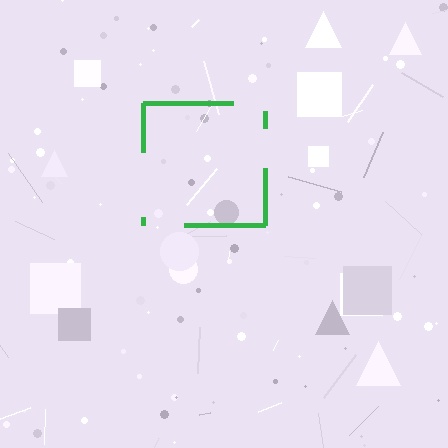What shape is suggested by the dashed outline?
The dashed outline suggests a square.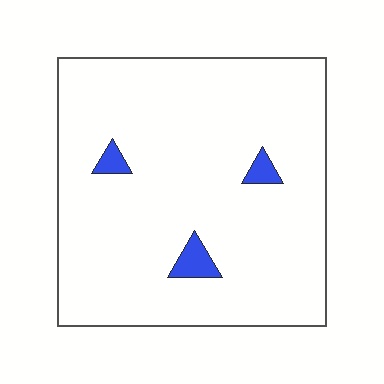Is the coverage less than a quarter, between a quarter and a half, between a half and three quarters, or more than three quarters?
Less than a quarter.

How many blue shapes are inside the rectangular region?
3.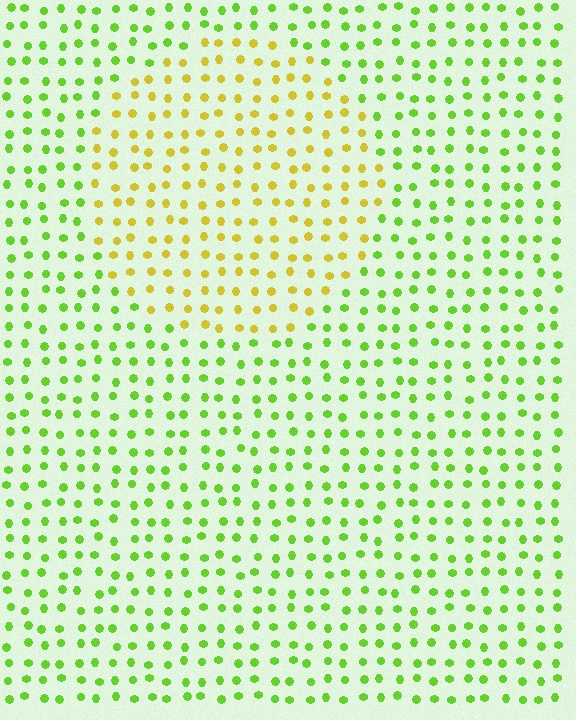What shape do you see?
I see a circle.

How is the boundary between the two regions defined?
The boundary is defined purely by a slight shift in hue (about 45 degrees). Spacing, size, and orientation are identical on both sides.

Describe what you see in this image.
The image is filled with small lime elements in a uniform arrangement. A circle-shaped region is visible where the elements are tinted to a slightly different hue, forming a subtle color boundary.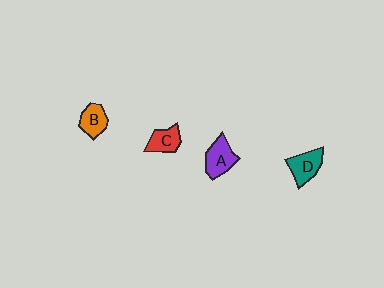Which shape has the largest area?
Shape A (purple).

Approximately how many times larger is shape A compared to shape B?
Approximately 1.3 times.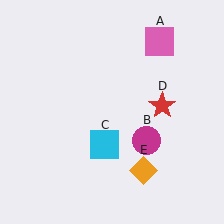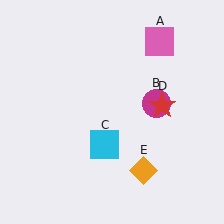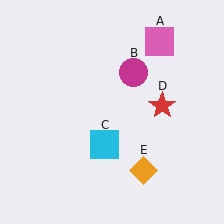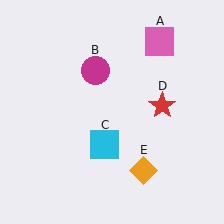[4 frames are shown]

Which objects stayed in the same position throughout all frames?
Pink square (object A) and cyan square (object C) and red star (object D) and orange diamond (object E) remained stationary.